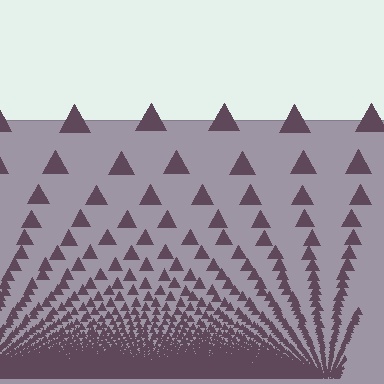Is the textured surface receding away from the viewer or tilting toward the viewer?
The surface appears to tilt toward the viewer. Texture elements get larger and sparser toward the top.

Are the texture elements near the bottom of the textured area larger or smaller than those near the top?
Smaller. The gradient is inverted — elements near the bottom are smaller and denser.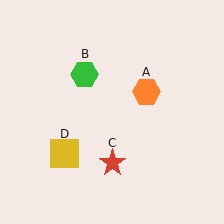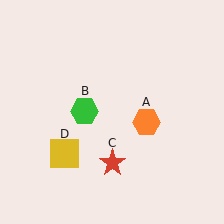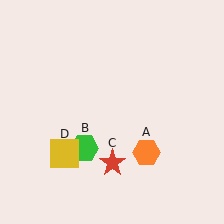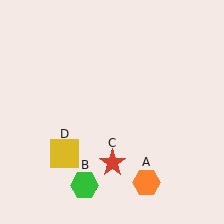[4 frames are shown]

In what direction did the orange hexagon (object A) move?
The orange hexagon (object A) moved down.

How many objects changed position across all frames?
2 objects changed position: orange hexagon (object A), green hexagon (object B).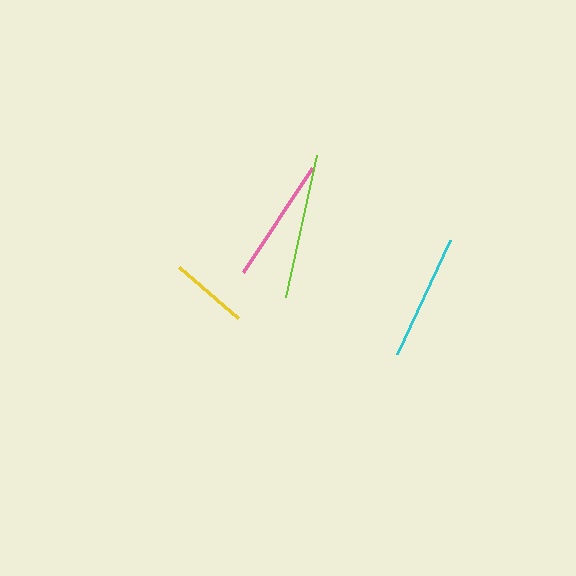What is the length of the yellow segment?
The yellow segment is approximately 78 pixels long.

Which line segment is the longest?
The lime line is the longest at approximately 145 pixels.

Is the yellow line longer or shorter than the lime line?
The lime line is longer than the yellow line.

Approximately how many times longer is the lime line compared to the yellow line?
The lime line is approximately 1.9 times the length of the yellow line.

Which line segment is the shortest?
The yellow line is the shortest at approximately 78 pixels.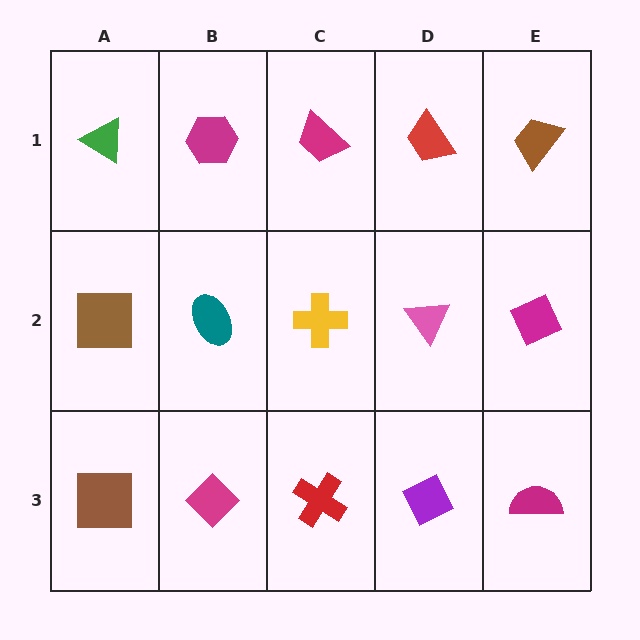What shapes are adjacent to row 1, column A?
A brown square (row 2, column A), a magenta hexagon (row 1, column B).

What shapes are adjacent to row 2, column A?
A green triangle (row 1, column A), a brown square (row 3, column A), a teal ellipse (row 2, column B).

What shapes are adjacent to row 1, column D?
A pink triangle (row 2, column D), a magenta trapezoid (row 1, column C), a brown trapezoid (row 1, column E).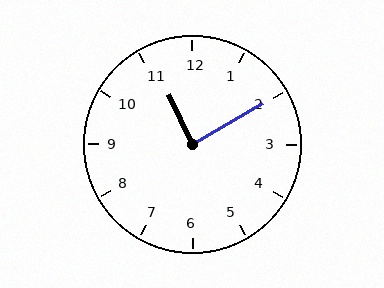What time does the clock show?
11:10.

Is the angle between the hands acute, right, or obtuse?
It is right.